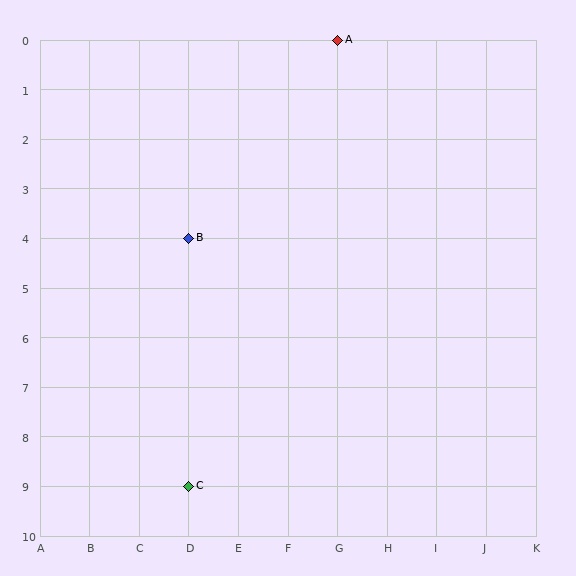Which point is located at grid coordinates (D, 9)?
Point C is at (D, 9).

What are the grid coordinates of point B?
Point B is at grid coordinates (D, 4).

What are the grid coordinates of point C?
Point C is at grid coordinates (D, 9).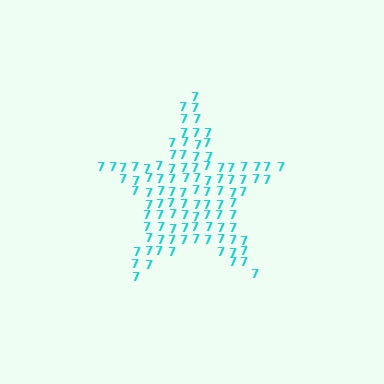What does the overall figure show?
The overall figure shows a star.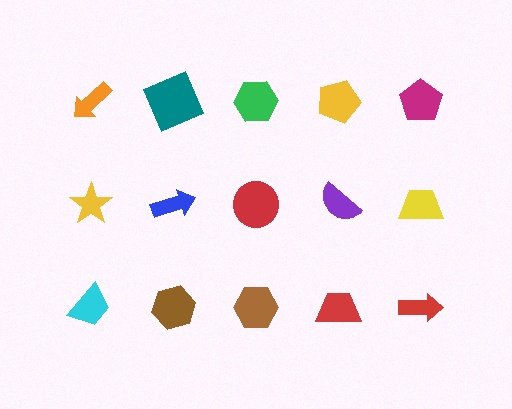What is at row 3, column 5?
A red arrow.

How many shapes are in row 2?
5 shapes.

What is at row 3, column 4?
A red trapezoid.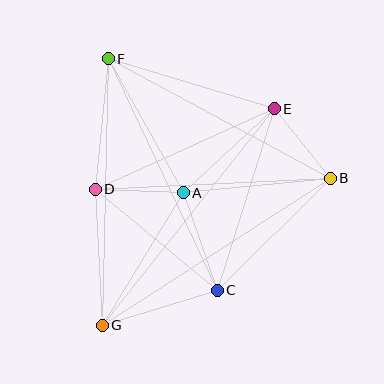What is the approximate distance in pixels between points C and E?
The distance between C and E is approximately 191 pixels.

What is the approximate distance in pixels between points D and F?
The distance between D and F is approximately 131 pixels.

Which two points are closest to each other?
Points A and D are closest to each other.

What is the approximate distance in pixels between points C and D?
The distance between C and D is approximately 158 pixels.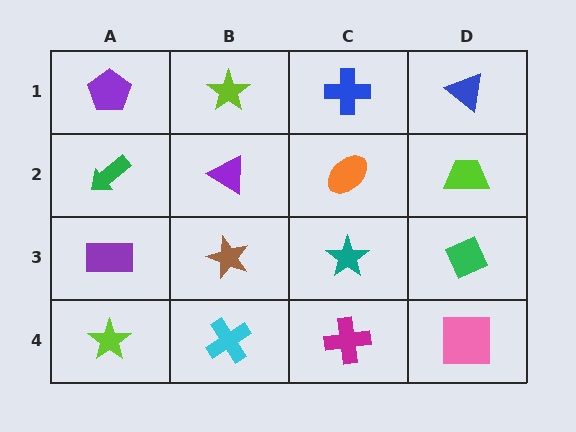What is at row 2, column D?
A lime trapezoid.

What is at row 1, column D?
A blue triangle.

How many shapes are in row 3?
4 shapes.